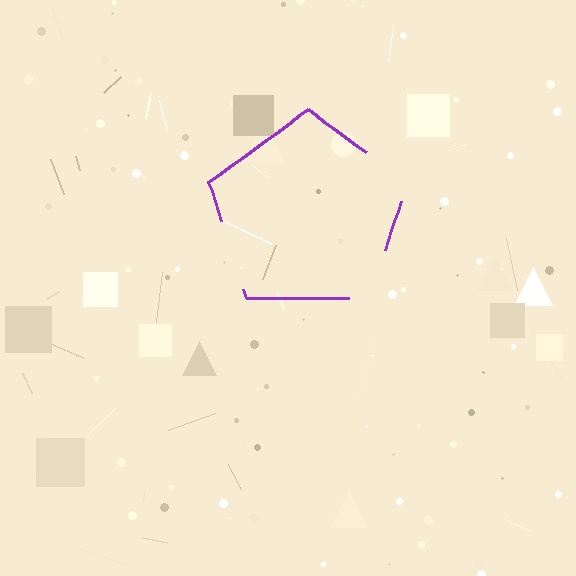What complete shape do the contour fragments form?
The contour fragments form a pentagon.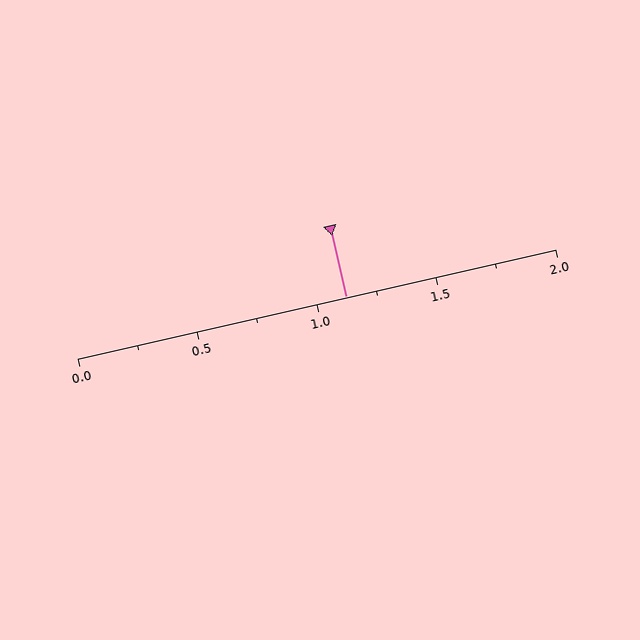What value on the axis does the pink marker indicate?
The marker indicates approximately 1.12.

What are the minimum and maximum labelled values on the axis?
The axis runs from 0.0 to 2.0.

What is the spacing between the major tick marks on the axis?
The major ticks are spaced 0.5 apart.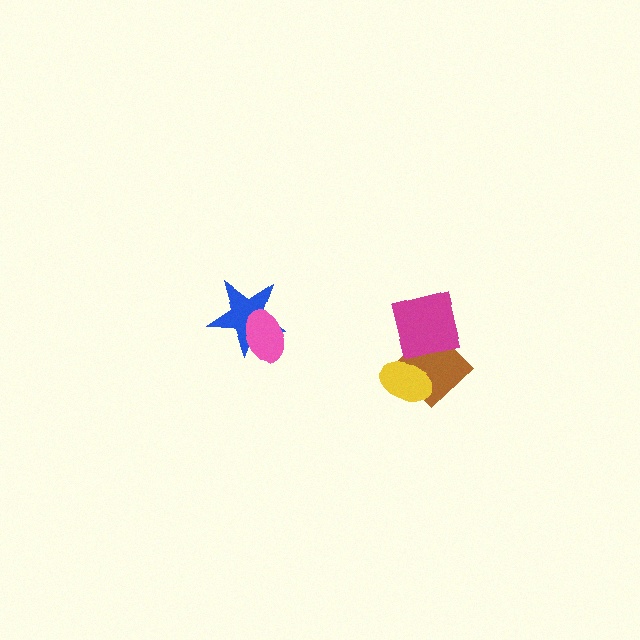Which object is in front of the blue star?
The pink ellipse is in front of the blue star.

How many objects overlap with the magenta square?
2 objects overlap with the magenta square.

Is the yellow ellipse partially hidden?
No, no other shape covers it.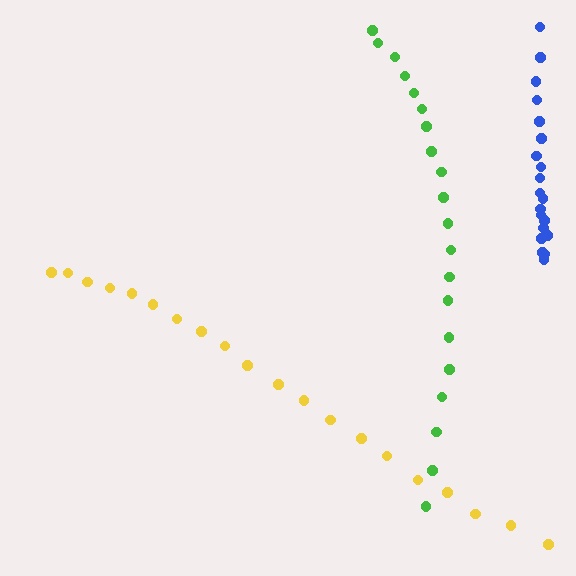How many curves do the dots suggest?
There are 3 distinct paths.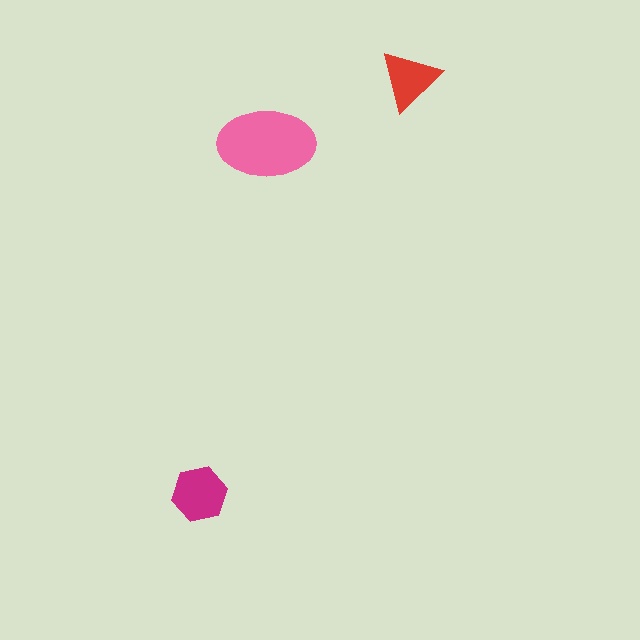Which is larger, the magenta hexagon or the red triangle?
The magenta hexagon.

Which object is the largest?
The pink ellipse.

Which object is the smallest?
The red triangle.